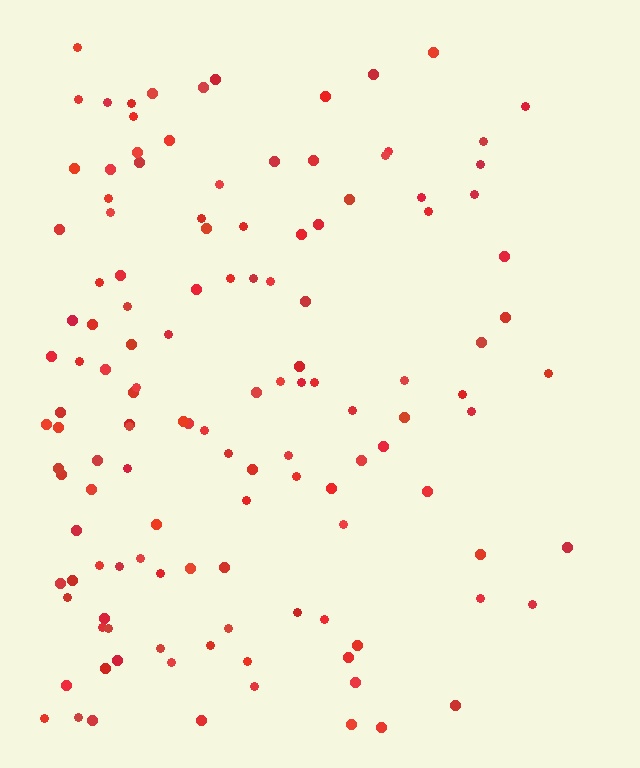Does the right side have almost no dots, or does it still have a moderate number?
Still a moderate number, just noticeably fewer than the left.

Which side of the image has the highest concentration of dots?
The left.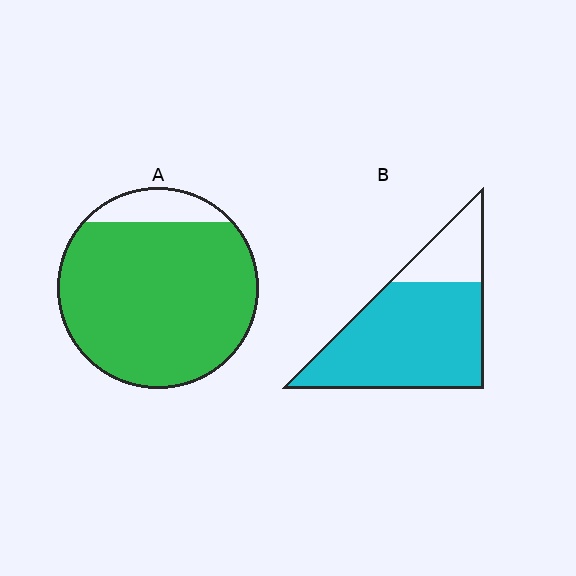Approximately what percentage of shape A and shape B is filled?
A is approximately 90% and B is approximately 80%.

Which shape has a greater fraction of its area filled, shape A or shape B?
Shape A.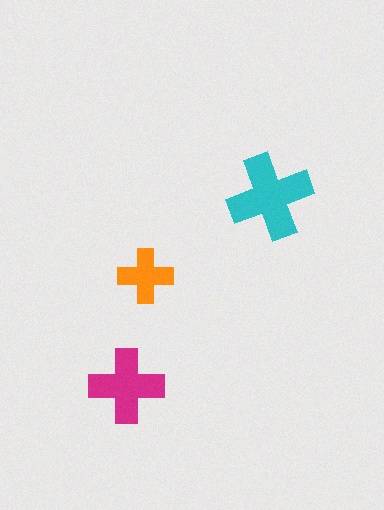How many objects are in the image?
There are 3 objects in the image.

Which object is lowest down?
The magenta cross is bottommost.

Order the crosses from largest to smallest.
the cyan one, the magenta one, the orange one.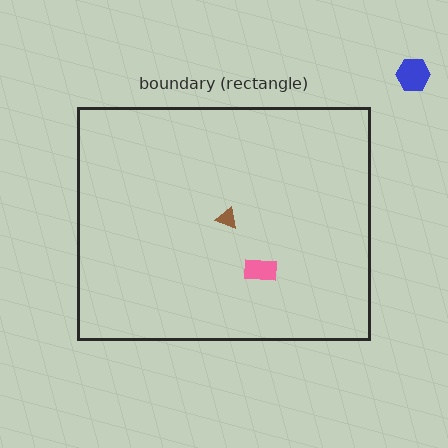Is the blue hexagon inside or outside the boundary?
Outside.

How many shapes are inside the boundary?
2 inside, 1 outside.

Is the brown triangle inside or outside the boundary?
Inside.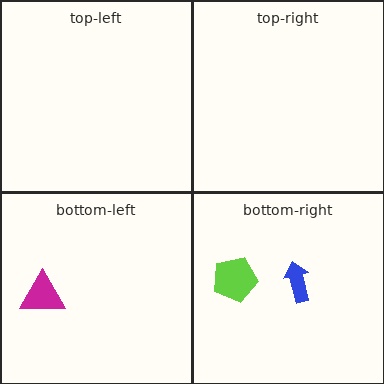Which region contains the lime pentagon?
The bottom-right region.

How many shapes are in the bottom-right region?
2.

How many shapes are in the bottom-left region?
1.